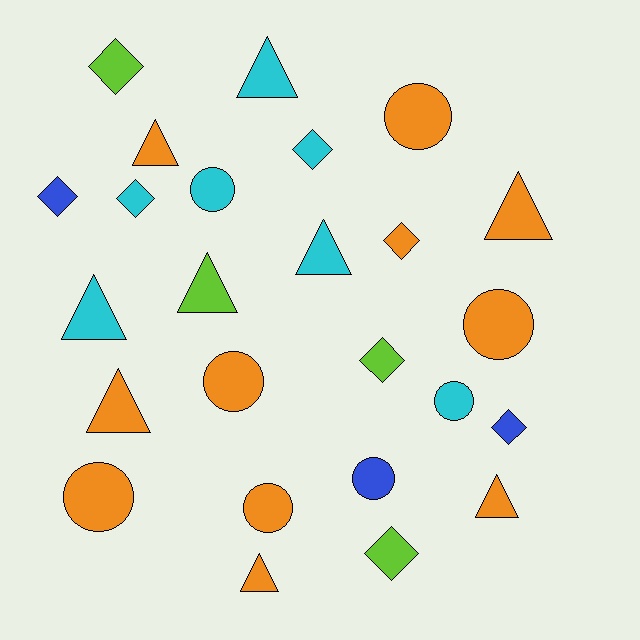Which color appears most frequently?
Orange, with 11 objects.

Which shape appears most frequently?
Triangle, with 9 objects.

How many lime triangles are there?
There is 1 lime triangle.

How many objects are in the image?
There are 25 objects.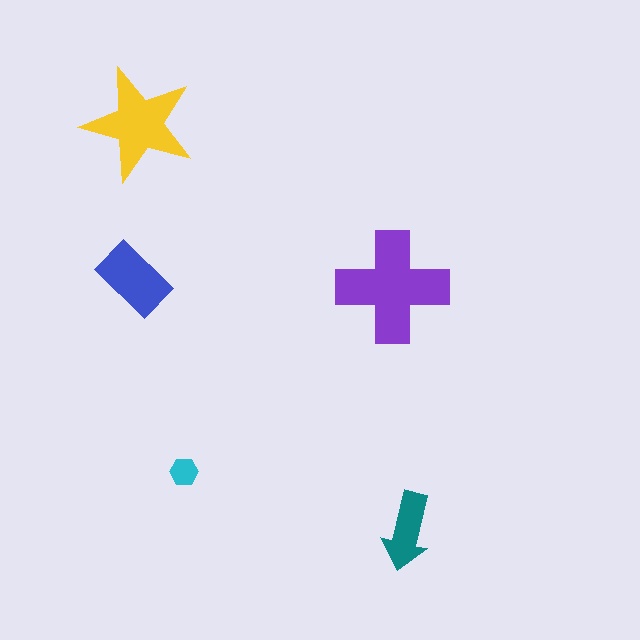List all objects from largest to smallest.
The purple cross, the yellow star, the blue rectangle, the teal arrow, the cyan hexagon.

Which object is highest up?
The yellow star is topmost.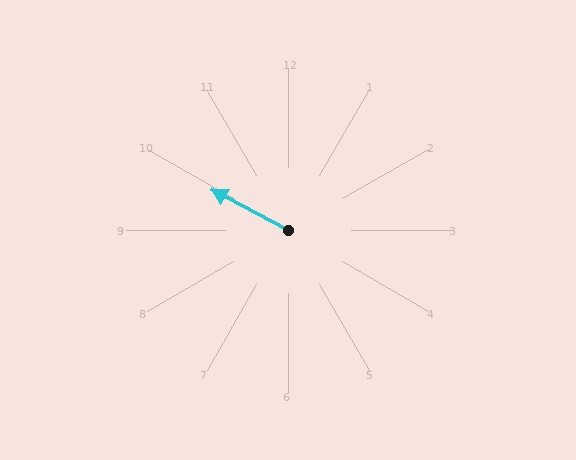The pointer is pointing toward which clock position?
Roughly 10 o'clock.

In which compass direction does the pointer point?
Northwest.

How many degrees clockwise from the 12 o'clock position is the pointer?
Approximately 298 degrees.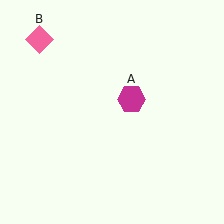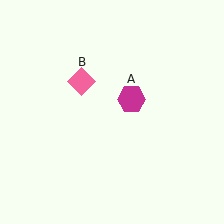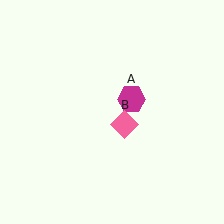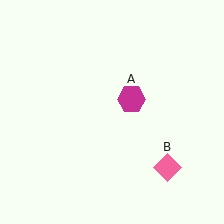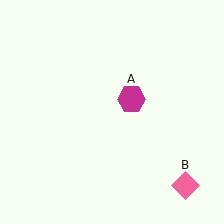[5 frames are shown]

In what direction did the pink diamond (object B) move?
The pink diamond (object B) moved down and to the right.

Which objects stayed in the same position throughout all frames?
Magenta hexagon (object A) remained stationary.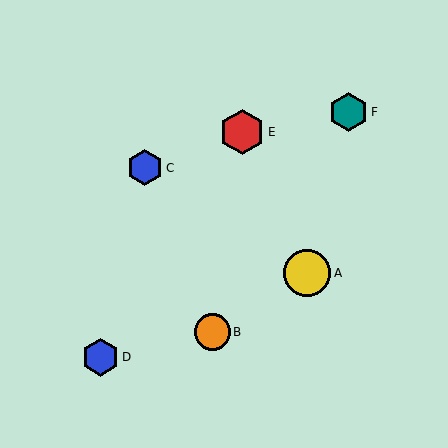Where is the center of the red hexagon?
The center of the red hexagon is at (242, 132).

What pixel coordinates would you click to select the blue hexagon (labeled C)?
Click at (145, 168) to select the blue hexagon C.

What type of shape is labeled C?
Shape C is a blue hexagon.